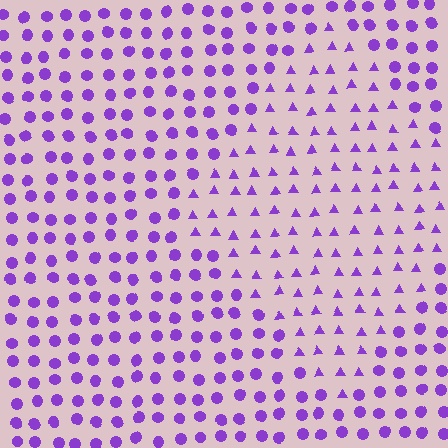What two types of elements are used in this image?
The image uses triangles inside the diamond region and circles outside it.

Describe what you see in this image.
The image is filled with small purple elements arranged in a uniform grid. A diamond-shaped region contains triangles, while the surrounding area contains circles. The boundary is defined purely by the change in element shape.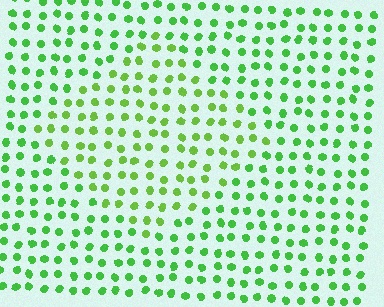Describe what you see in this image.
The image is filled with small green elements in a uniform arrangement. A diamond-shaped region is visible where the elements are tinted to a slightly different hue, forming a subtle color boundary.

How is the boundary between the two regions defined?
The boundary is defined purely by a slight shift in hue (about 20 degrees). Spacing, size, and orientation are identical on both sides.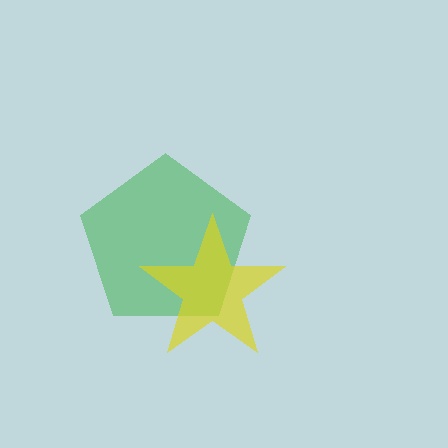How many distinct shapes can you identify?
There are 2 distinct shapes: a green pentagon, a yellow star.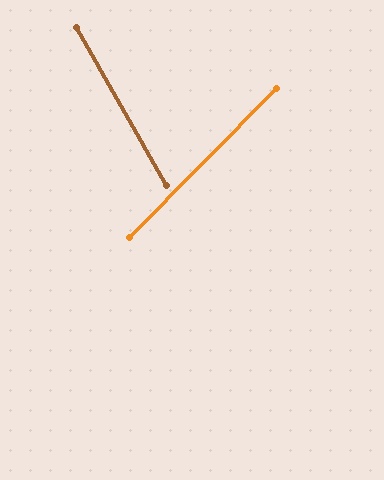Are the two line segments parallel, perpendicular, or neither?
Neither parallel nor perpendicular — they differ by about 74°.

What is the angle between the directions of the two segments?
Approximately 74 degrees.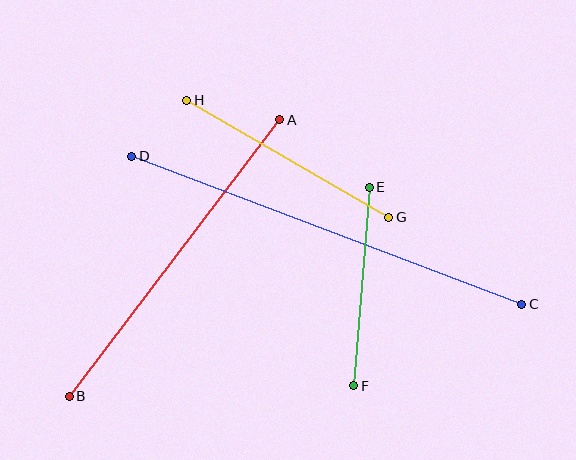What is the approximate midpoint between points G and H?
The midpoint is at approximately (288, 159) pixels.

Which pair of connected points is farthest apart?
Points C and D are farthest apart.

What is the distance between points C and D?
The distance is approximately 417 pixels.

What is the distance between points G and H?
The distance is approximately 234 pixels.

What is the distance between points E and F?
The distance is approximately 199 pixels.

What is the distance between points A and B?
The distance is approximately 348 pixels.